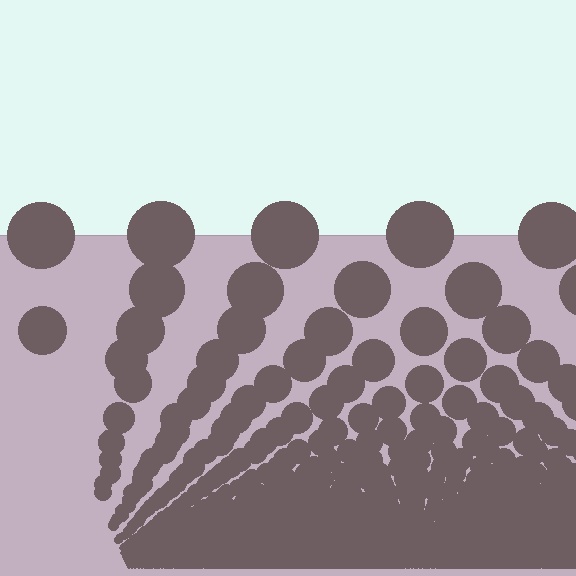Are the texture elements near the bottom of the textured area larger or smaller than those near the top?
Smaller. The gradient is inverted — elements near the bottom are smaller and denser.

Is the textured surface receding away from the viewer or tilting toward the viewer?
The surface appears to tilt toward the viewer. Texture elements get larger and sparser toward the top.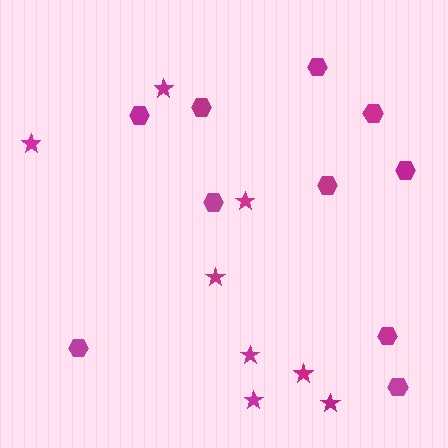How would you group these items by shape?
There are 2 groups: one group of hexagons (10) and one group of stars (8).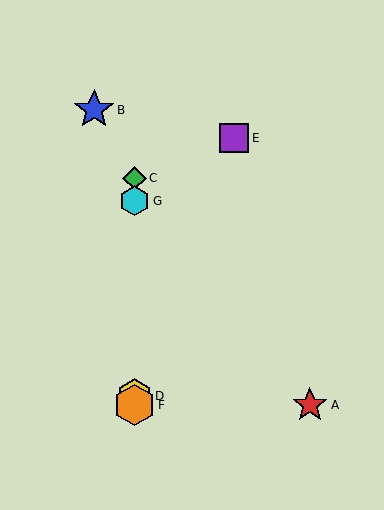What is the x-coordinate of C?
Object C is at x≈135.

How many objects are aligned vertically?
4 objects (C, D, F, G) are aligned vertically.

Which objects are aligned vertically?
Objects C, D, F, G are aligned vertically.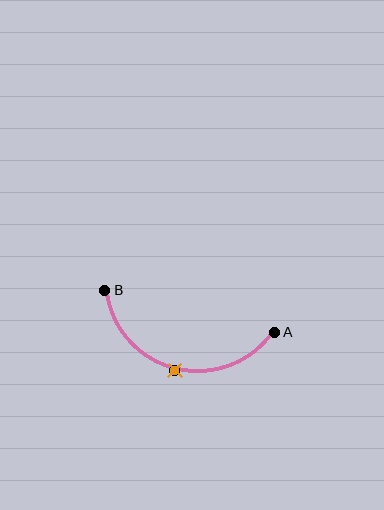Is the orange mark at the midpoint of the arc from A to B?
Yes. The orange mark lies on the arc at equal arc-length from both A and B — it is the arc midpoint.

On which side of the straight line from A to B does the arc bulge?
The arc bulges below the straight line connecting A and B.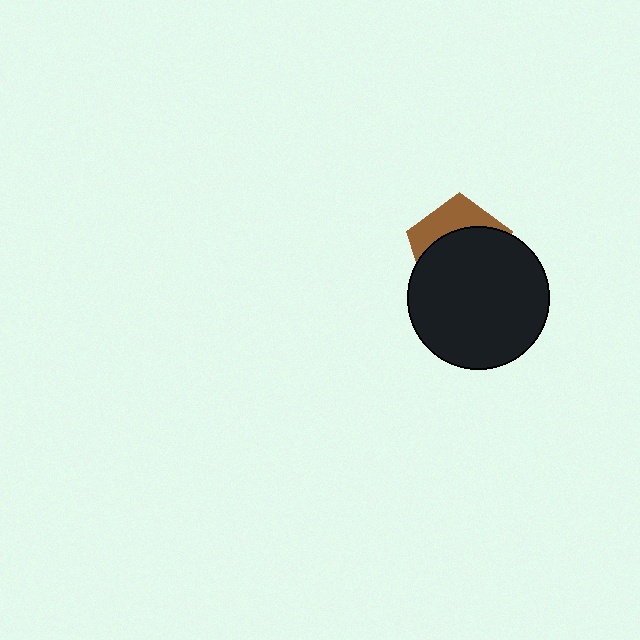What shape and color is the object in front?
The object in front is a black circle.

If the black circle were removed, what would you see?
You would see the complete brown pentagon.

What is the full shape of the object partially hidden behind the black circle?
The partially hidden object is a brown pentagon.